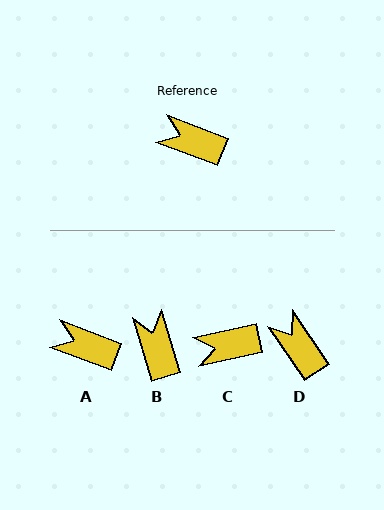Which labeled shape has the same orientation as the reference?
A.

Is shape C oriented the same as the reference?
No, it is off by about 33 degrees.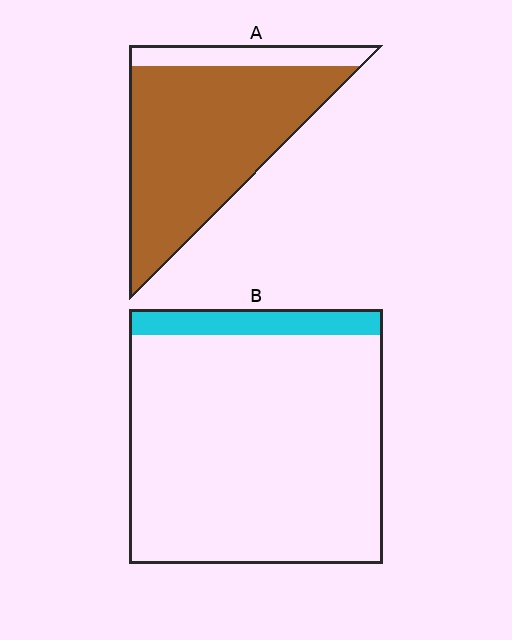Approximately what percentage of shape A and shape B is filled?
A is approximately 85% and B is approximately 10%.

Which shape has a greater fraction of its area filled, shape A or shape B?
Shape A.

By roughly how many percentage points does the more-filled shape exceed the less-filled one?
By roughly 75 percentage points (A over B).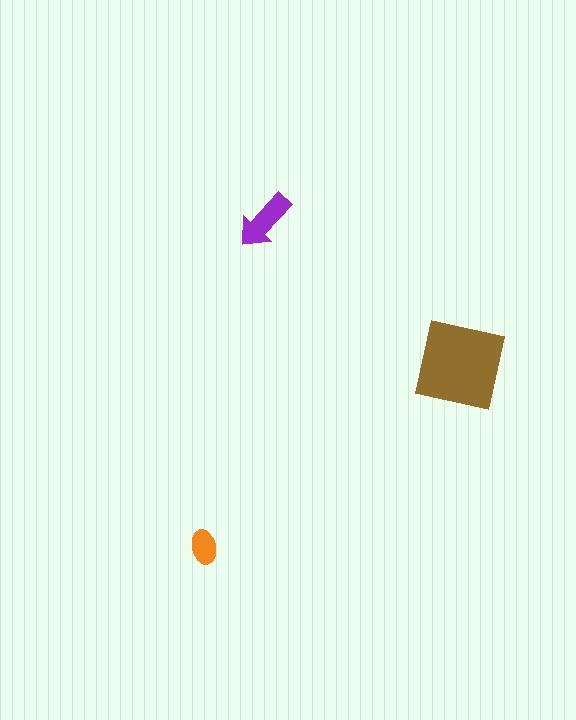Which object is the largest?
The brown square.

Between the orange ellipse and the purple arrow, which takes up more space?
The purple arrow.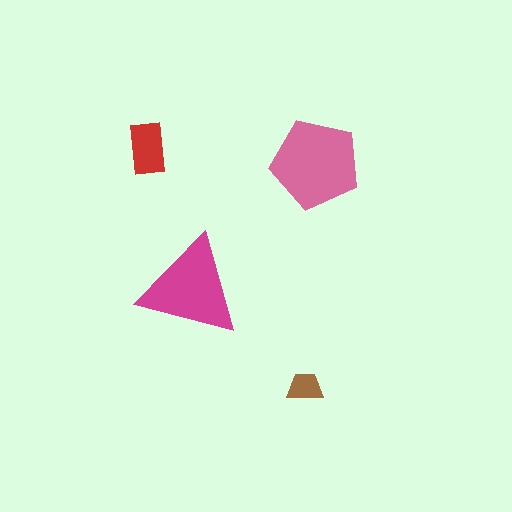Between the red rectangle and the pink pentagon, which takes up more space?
The pink pentagon.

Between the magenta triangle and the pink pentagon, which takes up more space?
The pink pentagon.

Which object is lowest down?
The brown trapezoid is bottommost.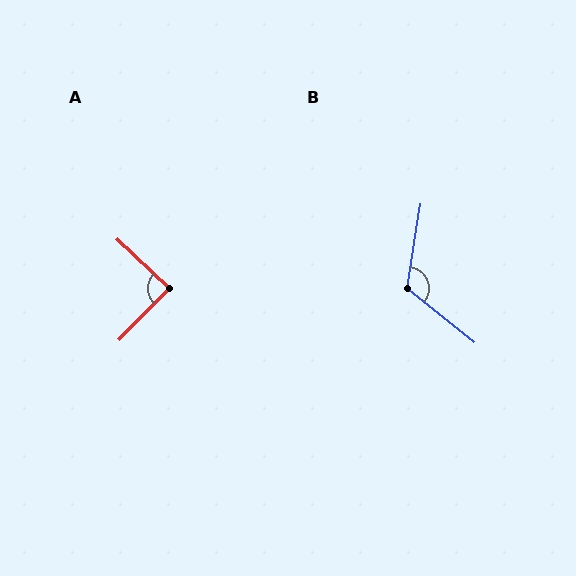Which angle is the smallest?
A, at approximately 89 degrees.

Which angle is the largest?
B, at approximately 120 degrees.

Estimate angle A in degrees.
Approximately 89 degrees.